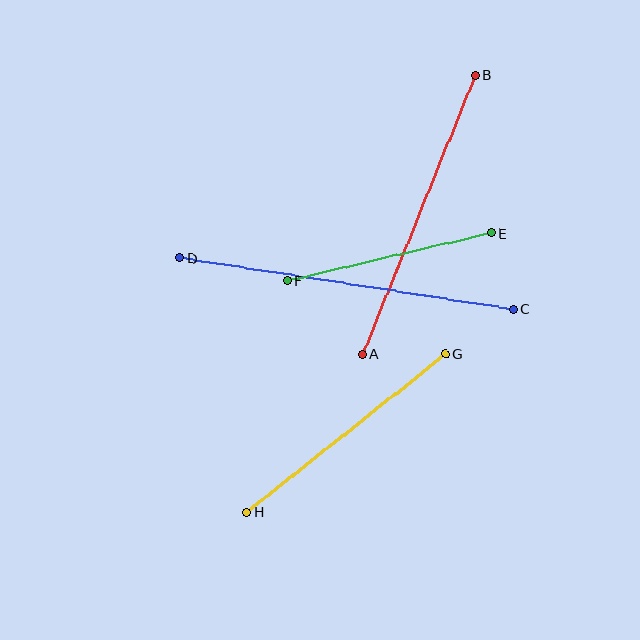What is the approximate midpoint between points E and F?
The midpoint is at approximately (389, 257) pixels.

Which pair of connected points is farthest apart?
Points C and D are farthest apart.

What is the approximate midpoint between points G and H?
The midpoint is at approximately (346, 433) pixels.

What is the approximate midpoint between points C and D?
The midpoint is at approximately (347, 284) pixels.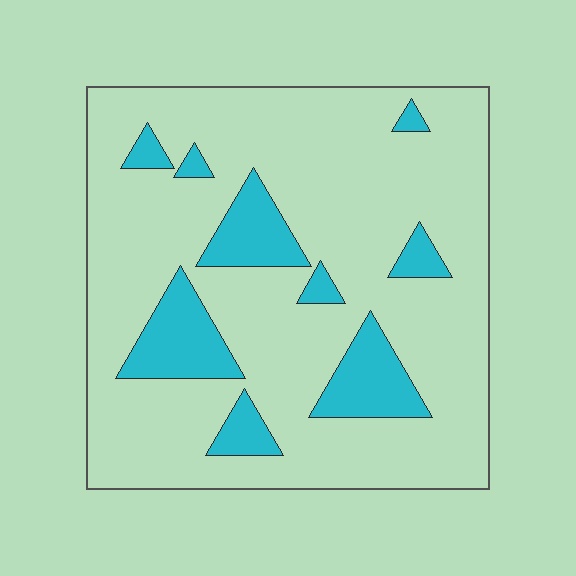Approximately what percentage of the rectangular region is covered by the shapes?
Approximately 20%.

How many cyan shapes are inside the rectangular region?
9.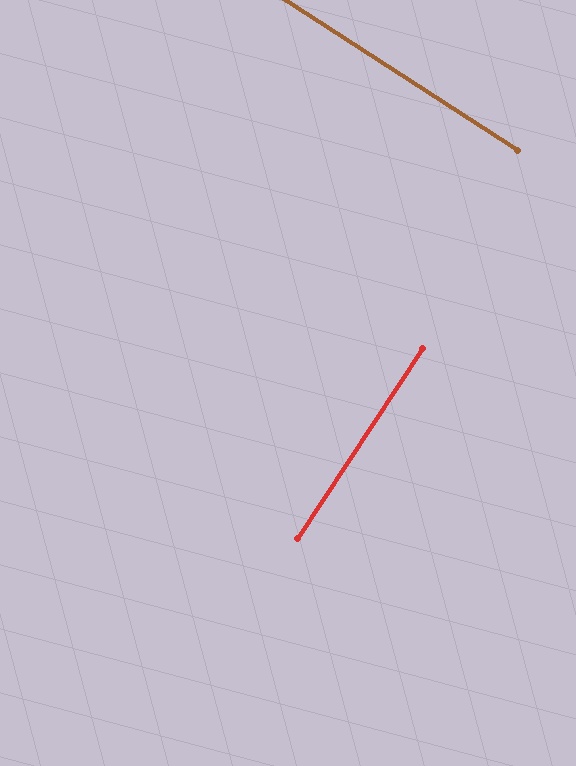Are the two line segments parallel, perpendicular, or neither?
Perpendicular — they meet at approximately 90°.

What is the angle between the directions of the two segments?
Approximately 90 degrees.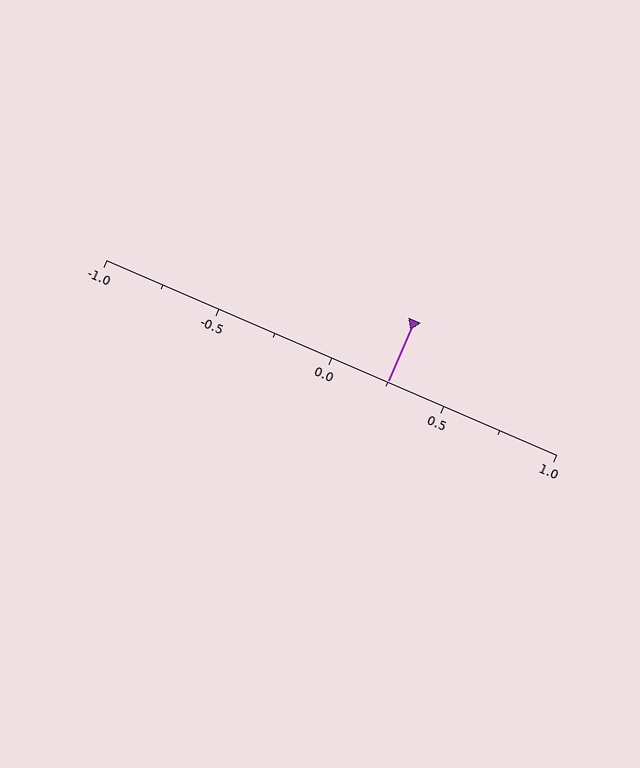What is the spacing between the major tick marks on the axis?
The major ticks are spaced 0.5 apart.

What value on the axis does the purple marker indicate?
The marker indicates approximately 0.25.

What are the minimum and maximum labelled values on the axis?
The axis runs from -1.0 to 1.0.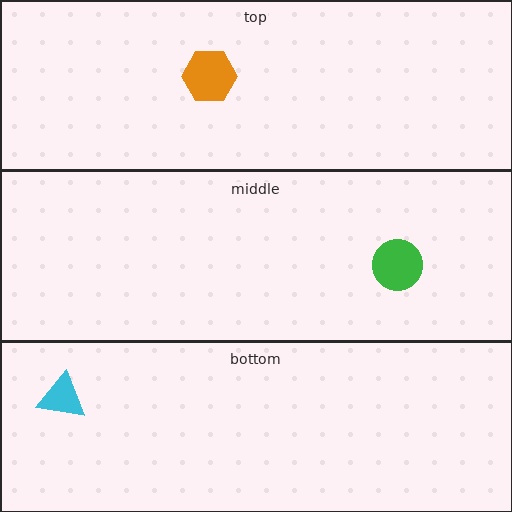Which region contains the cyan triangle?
The bottom region.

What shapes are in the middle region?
The green circle.